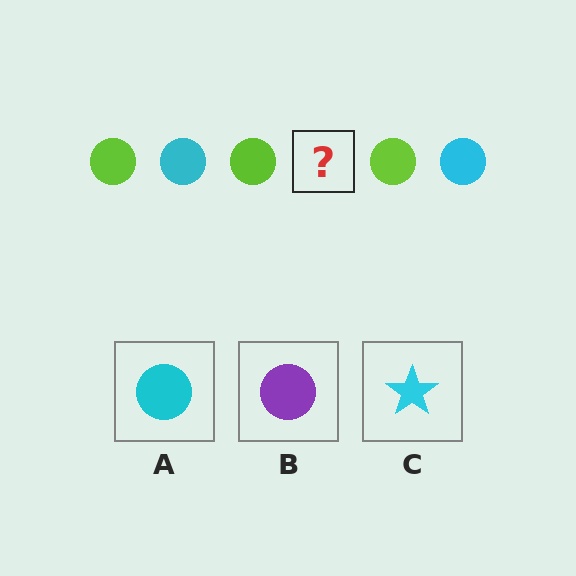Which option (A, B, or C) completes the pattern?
A.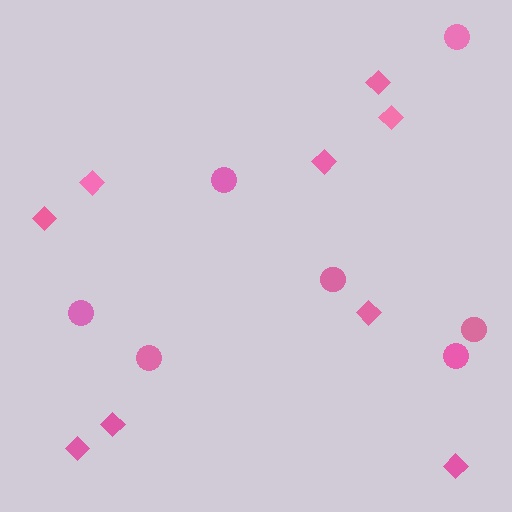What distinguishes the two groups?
There are 2 groups: one group of diamonds (9) and one group of circles (7).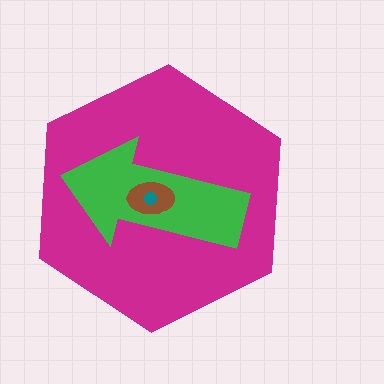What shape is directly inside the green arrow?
The brown ellipse.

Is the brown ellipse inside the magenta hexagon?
Yes.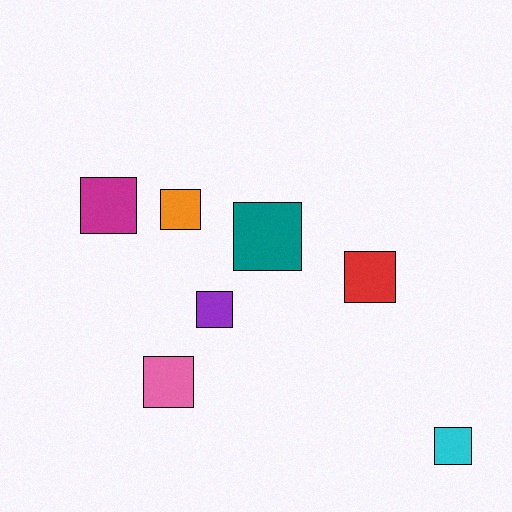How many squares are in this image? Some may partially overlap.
There are 7 squares.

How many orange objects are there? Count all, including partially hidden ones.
There is 1 orange object.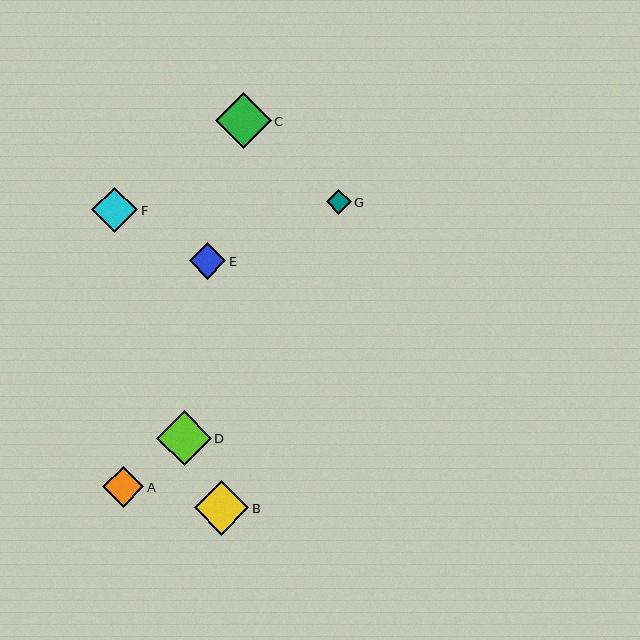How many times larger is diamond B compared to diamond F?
Diamond B is approximately 1.2 times the size of diamond F.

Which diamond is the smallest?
Diamond G is the smallest with a size of approximately 25 pixels.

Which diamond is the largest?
Diamond C is the largest with a size of approximately 56 pixels.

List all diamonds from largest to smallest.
From largest to smallest: C, B, D, F, A, E, G.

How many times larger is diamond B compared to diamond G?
Diamond B is approximately 2.2 times the size of diamond G.